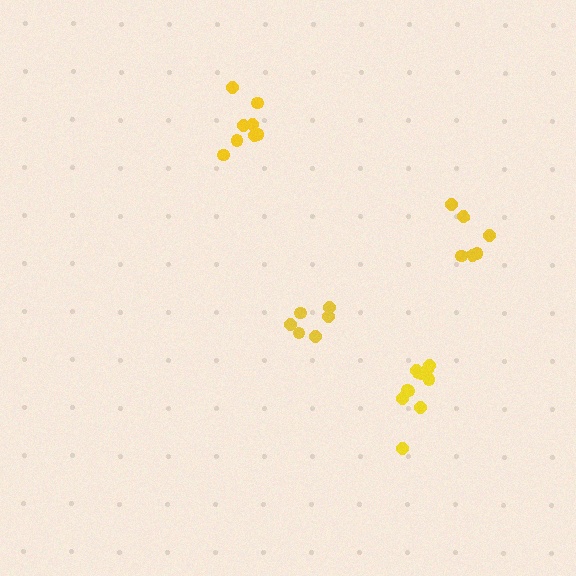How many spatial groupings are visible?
There are 4 spatial groupings.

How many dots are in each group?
Group 1: 6 dots, Group 2: 8 dots, Group 3: 6 dots, Group 4: 11 dots (31 total).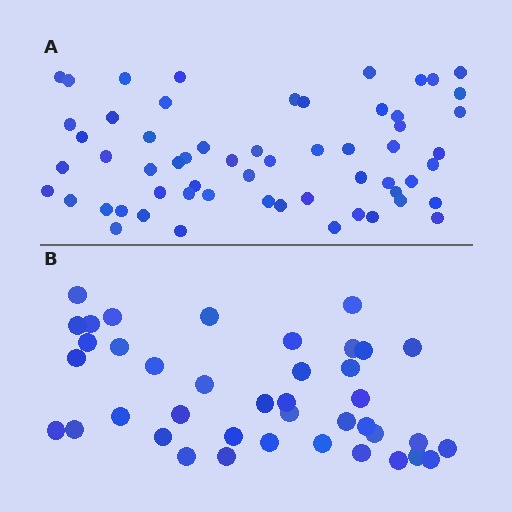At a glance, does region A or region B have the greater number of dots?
Region A (the top region) has more dots.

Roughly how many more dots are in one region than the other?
Region A has approximately 20 more dots than region B.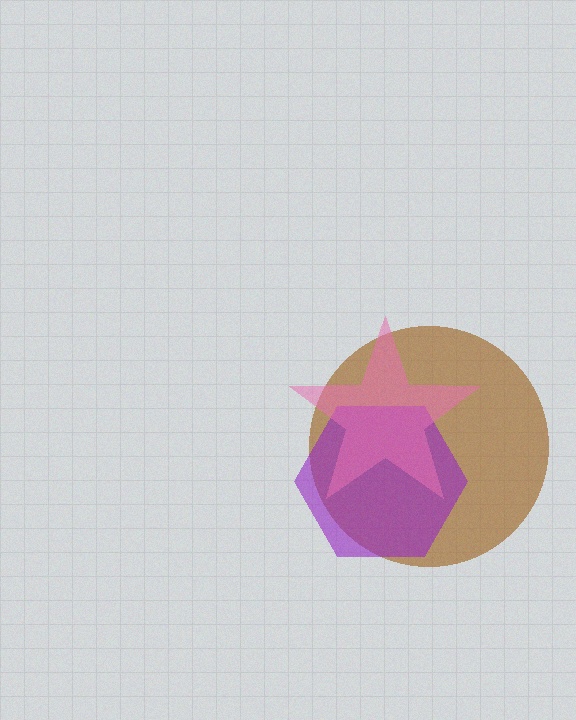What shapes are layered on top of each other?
The layered shapes are: a brown circle, a purple hexagon, a pink star.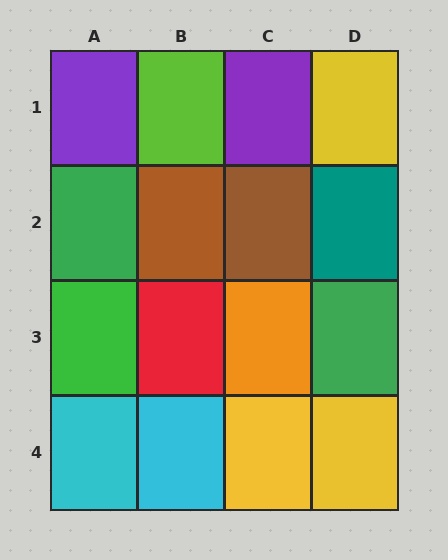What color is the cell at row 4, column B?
Cyan.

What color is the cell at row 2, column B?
Brown.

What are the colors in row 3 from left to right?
Green, red, orange, green.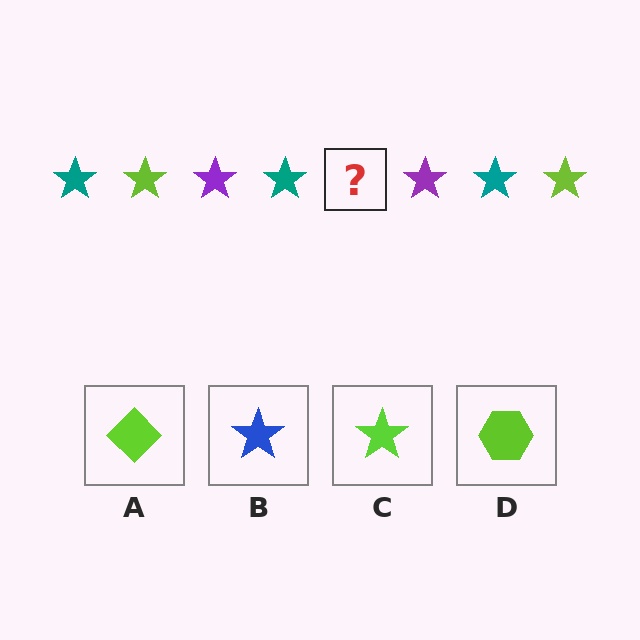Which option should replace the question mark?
Option C.